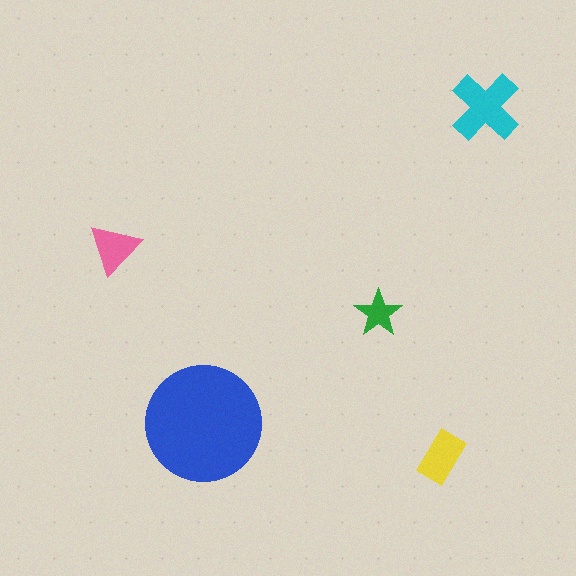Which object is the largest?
The blue circle.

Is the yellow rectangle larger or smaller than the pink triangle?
Larger.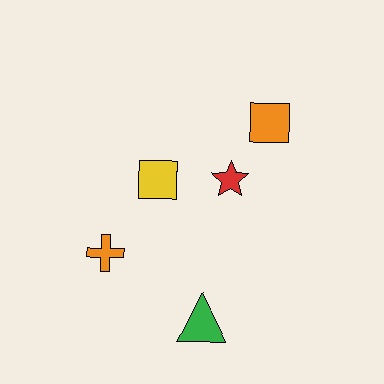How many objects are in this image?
There are 5 objects.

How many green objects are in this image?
There is 1 green object.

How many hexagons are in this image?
There are no hexagons.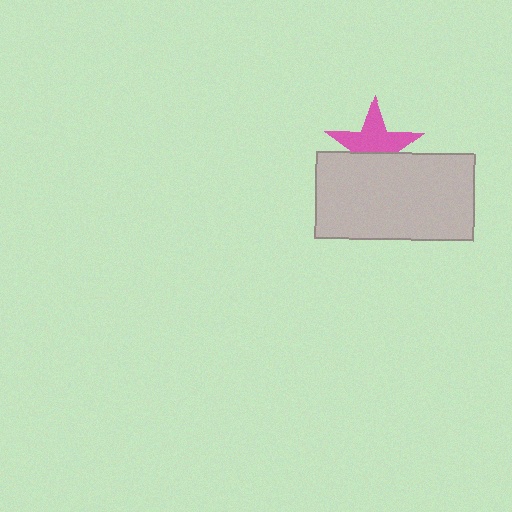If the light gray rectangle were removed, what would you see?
You would see the complete pink star.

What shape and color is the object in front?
The object in front is a light gray rectangle.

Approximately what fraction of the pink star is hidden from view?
Roughly 40% of the pink star is hidden behind the light gray rectangle.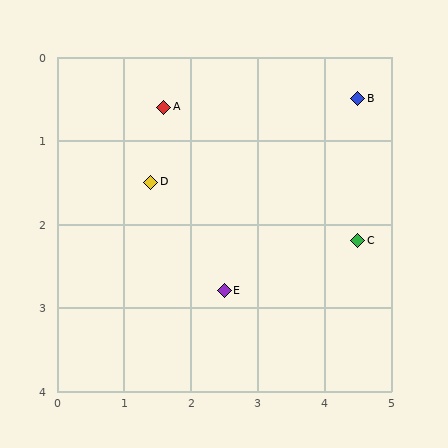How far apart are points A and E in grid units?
Points A and E are about 2.4 grid units apart.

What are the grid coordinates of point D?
Point D is at approximately (1.4, 1.5).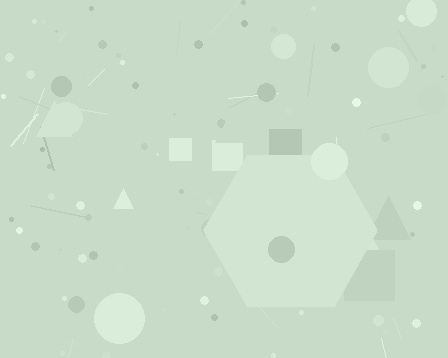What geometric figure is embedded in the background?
A hexagon is embedded in the background.